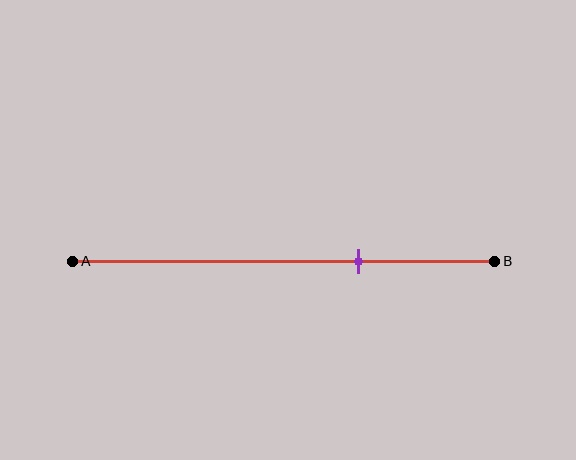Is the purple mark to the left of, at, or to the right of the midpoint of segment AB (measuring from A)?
The purple mark is to the right of the midpoint of segment AB.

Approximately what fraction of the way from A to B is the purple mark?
The purple mark is approximately 70% of the way from A to B.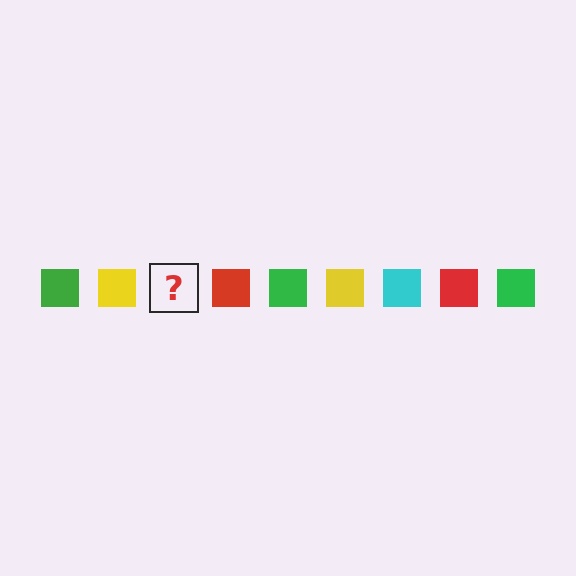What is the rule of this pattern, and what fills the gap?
The rule is that the pattern cycles through green, yellow, cyan, red squares. The gap should be filled with a cyan square.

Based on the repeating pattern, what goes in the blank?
The blank should be a cyan square.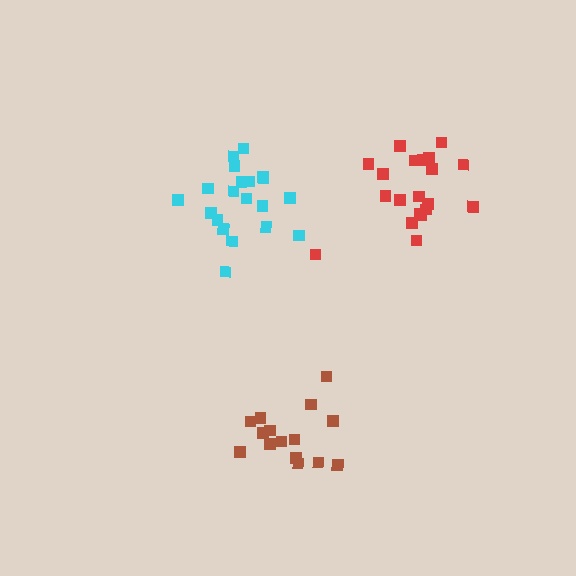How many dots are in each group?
Group 1: 20 dots, Group 2: 15 dots, Group 3: 20 dots (55 total).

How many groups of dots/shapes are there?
There are 3 groups.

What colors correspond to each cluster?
The clusters are colored: cyan, brown, red.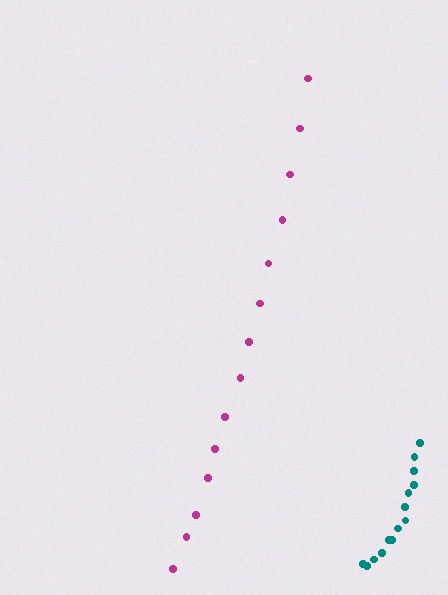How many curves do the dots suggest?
There are 2 distinct paths.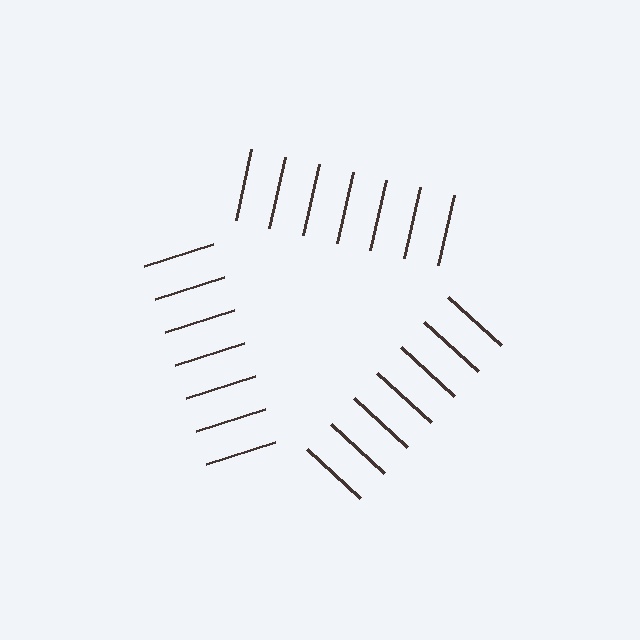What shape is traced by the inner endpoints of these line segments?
An illusory triangle — the line segments terminate on its edges but no continuous stroke is drawn.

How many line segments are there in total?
21 — 7 along each of the 3 edges.